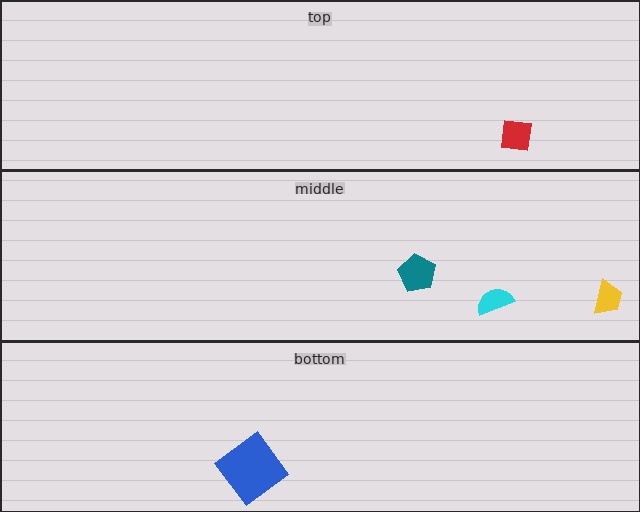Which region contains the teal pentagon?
The middle region.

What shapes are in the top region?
The red square.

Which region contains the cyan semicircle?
The middle region.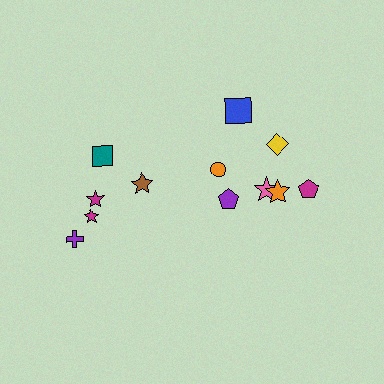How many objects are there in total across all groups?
There are 12 objects.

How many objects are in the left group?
There are 5 objects.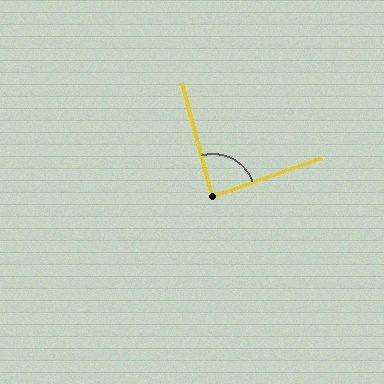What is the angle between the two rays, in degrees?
Approximately 85 degrees.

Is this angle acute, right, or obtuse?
It is approximately a right angle.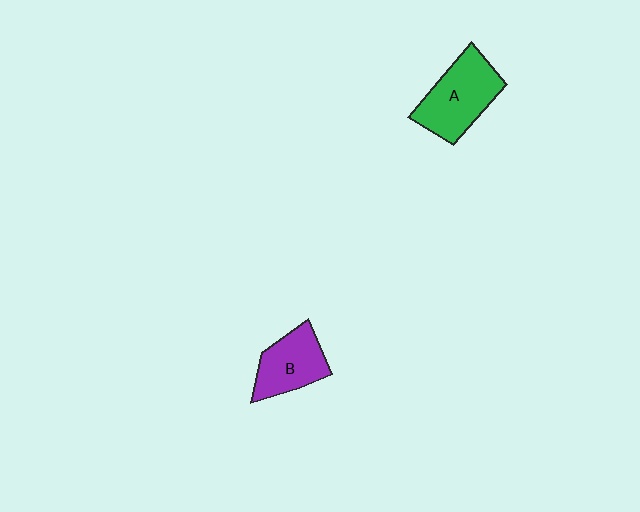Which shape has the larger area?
Shape A (green).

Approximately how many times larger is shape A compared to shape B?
Approximately 1.3 times.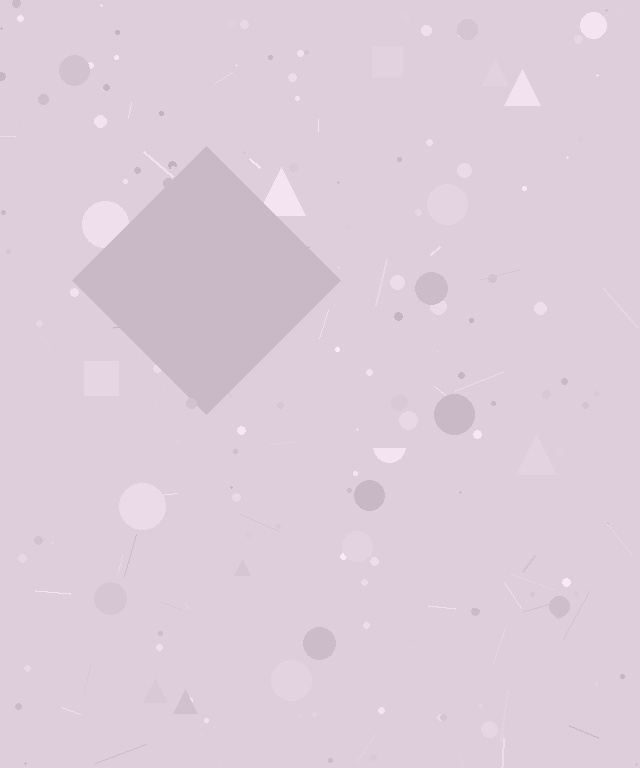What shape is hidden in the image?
A diamond is hidden in the image.